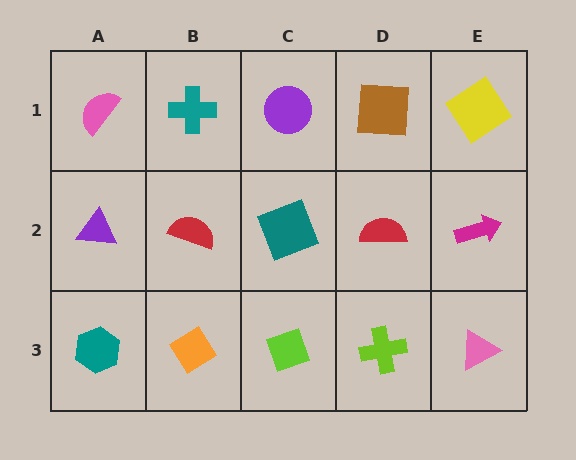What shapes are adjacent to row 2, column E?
A yellow diamond (row 1, column E), a pink triangle (row 3, column E), a red semicircle (row 2, column D).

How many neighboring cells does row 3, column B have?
3.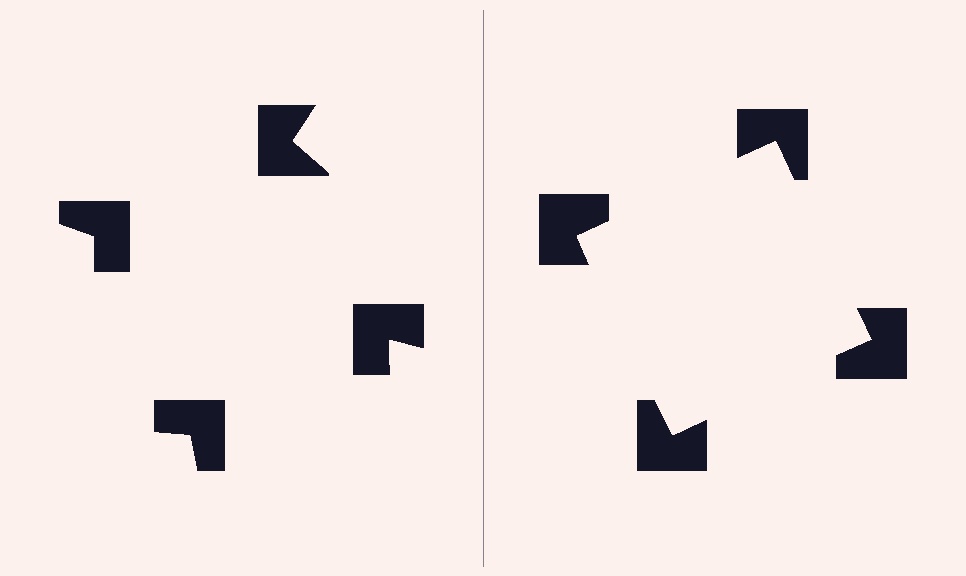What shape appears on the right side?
An illusory square.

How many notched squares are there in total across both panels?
8 — 4 on each side.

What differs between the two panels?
The notched squares are positioned identically on both sides; only the wedge orientations differ. On the right they align to a square; on the left they are misaligned.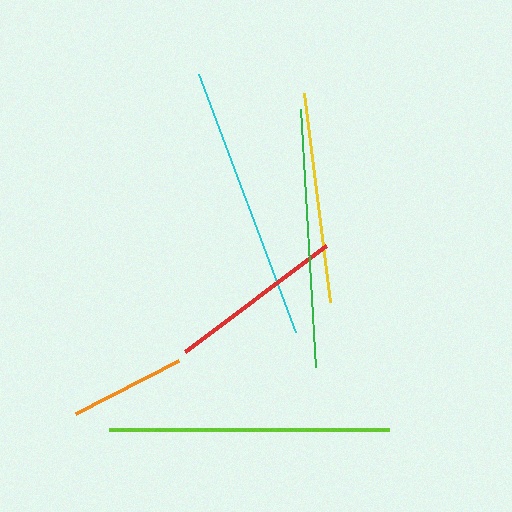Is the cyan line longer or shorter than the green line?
The cyan line is longer than the green line.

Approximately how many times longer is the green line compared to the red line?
The green line is approximately 1.5 times the length of the red line.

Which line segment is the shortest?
The orange line is the shortest at approximately 116 pixels.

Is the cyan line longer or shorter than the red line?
The cyan line is longer than the red line.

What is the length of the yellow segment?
The yellow segment is approximately 210 pixels long.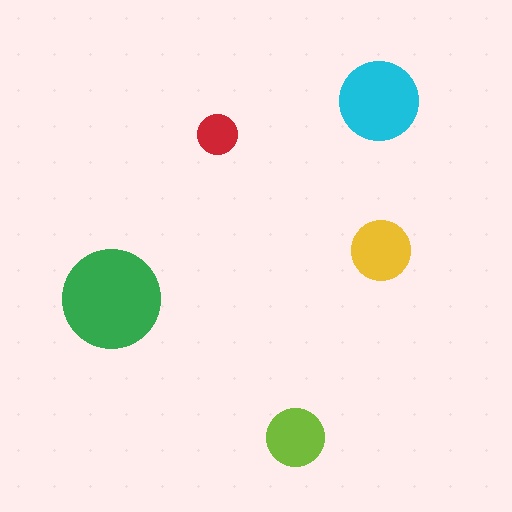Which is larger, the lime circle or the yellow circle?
The yellow one.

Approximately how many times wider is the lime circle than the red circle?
About 1.5 times wider.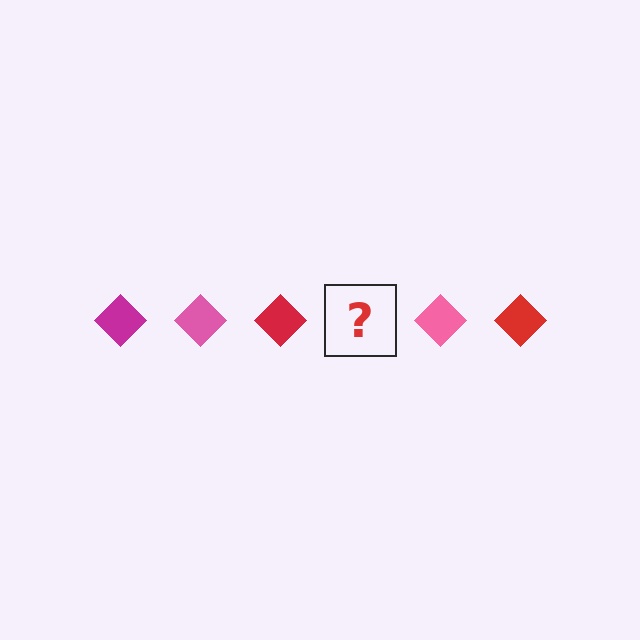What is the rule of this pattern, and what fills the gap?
The rule is that the pattern cycles through magenta, pink, red diamonds. The gap should be filled with a magenta diamond.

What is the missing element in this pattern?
The missing element is a magenta diamond.